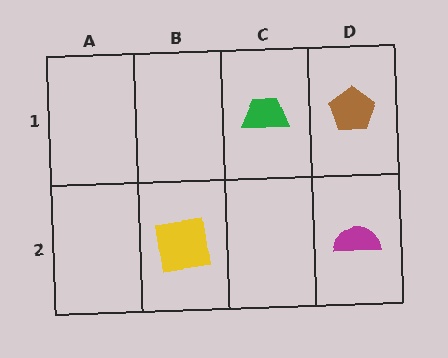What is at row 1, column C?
A green trapezoid.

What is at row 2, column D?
A magenta semicircle.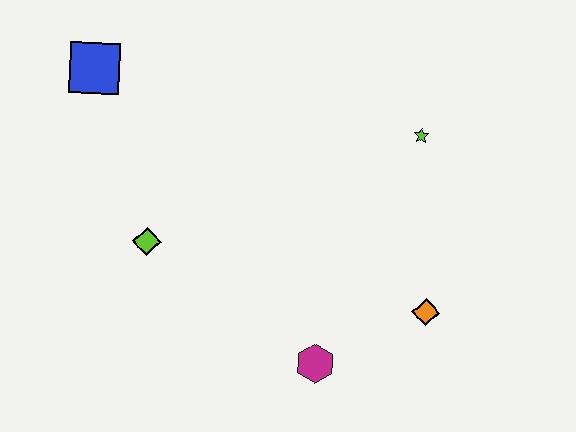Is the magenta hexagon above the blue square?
No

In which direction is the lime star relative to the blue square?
The lime star is to the right of the blue square.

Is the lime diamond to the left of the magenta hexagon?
Yes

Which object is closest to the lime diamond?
The blue square is closest to the lime diamond.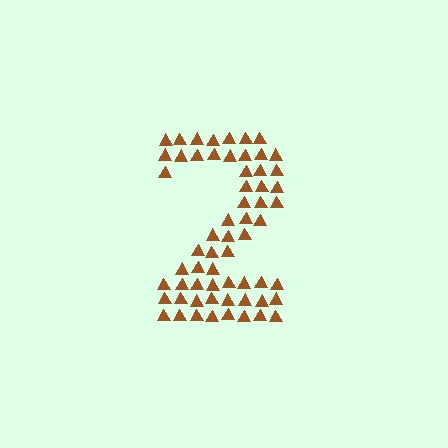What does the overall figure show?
The overall figure shows the digit 2.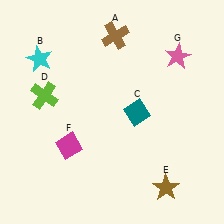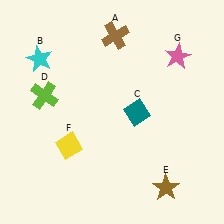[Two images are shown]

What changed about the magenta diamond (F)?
In Image 1, F is magenta. In Image 2, it changed to yellow.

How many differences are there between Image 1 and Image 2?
There is 1 difference between the two images.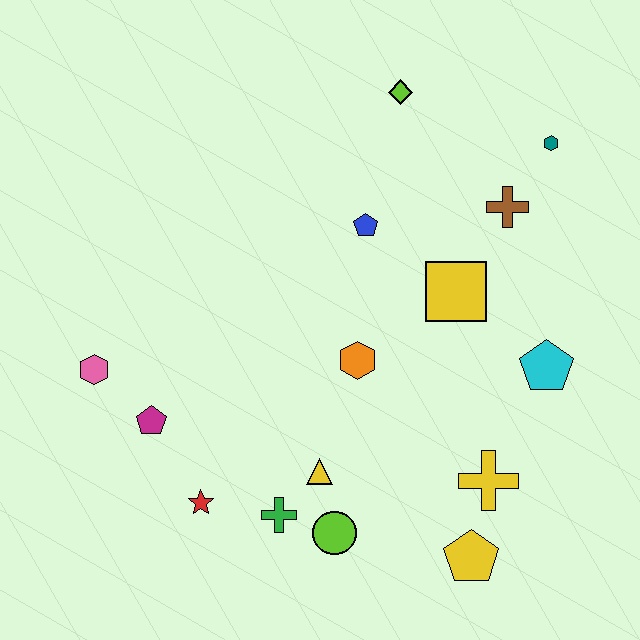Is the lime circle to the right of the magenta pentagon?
Yes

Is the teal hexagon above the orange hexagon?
Yes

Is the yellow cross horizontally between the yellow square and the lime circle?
No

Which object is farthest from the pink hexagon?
The teal hexagon is farthest from the pink hexagon.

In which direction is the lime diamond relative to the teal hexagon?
The lime diamond is to the left of the teal hexagon.